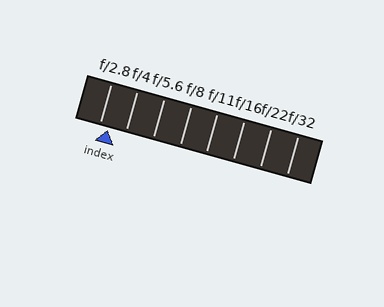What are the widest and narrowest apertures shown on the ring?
The widest aperture shown is f/2.8 and the narrowest is f/32.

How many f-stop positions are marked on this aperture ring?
There are 8 f-stop positions marked.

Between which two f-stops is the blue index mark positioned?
The index mark is between f/2.8 and f/4.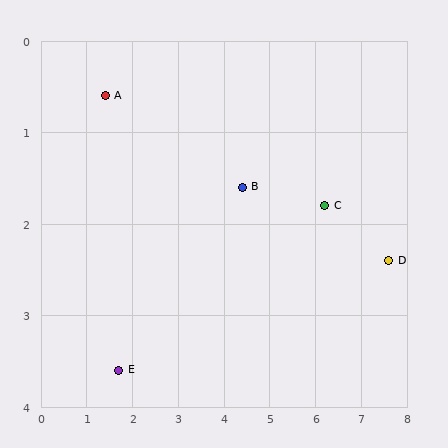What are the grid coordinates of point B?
Point B is at approximately (4.4, 1.6).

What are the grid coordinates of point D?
Point D is at approximately (7.6, 2.4).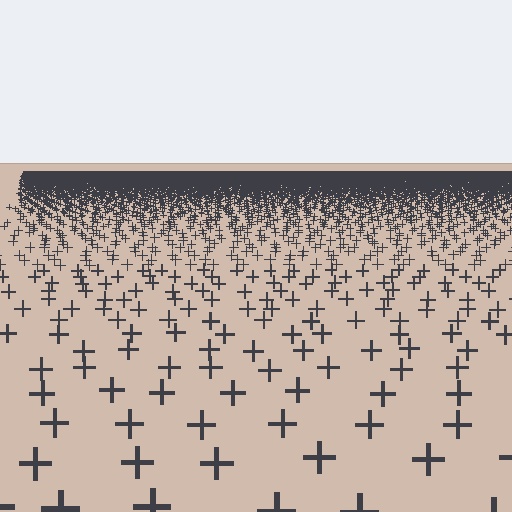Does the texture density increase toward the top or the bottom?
Density increases toward the top.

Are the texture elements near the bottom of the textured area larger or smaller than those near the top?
Larger. Near the bottom, elements are closer to the viewer and appear at a bigger on-screen size.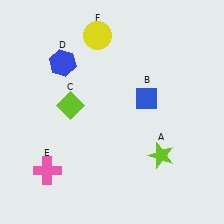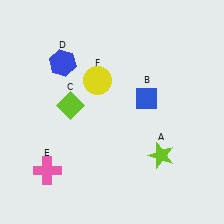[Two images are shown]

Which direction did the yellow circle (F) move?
The yellow circle (F) moved down.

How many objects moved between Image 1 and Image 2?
1 object moved between the two images.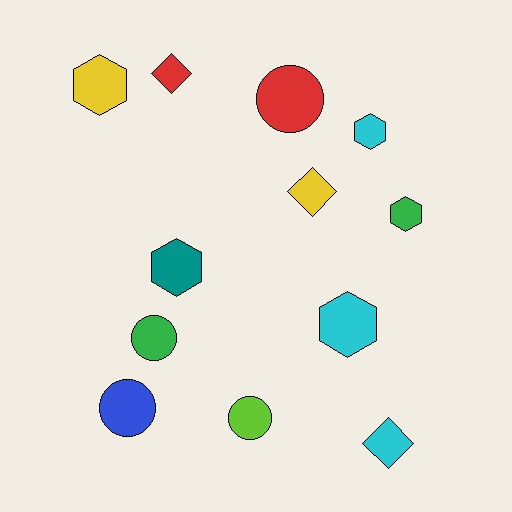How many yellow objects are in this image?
There are 2 yellow objects.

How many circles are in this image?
There are 4 circles.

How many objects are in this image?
There are 12 objects.